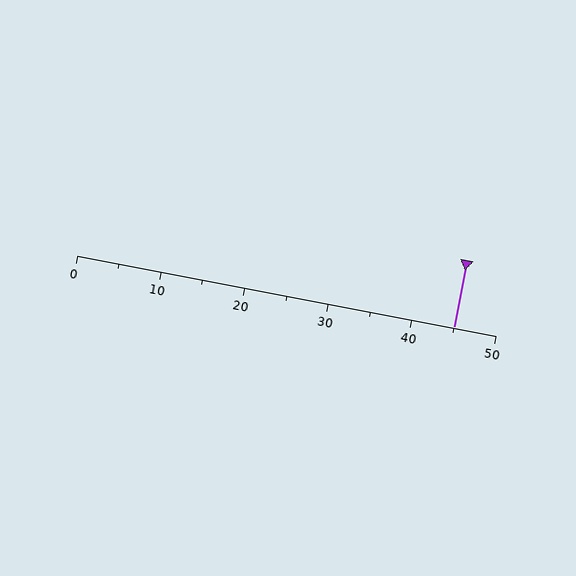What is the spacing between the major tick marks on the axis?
The major ticks are spaced 10 apart.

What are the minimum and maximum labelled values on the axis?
The axis runs from 0 to 50.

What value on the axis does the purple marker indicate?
The marker indicates approximately 45.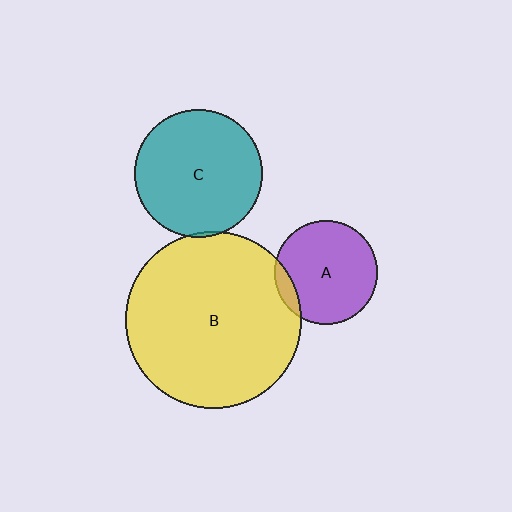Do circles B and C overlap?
Yes.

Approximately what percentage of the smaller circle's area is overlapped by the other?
Approximately 5%.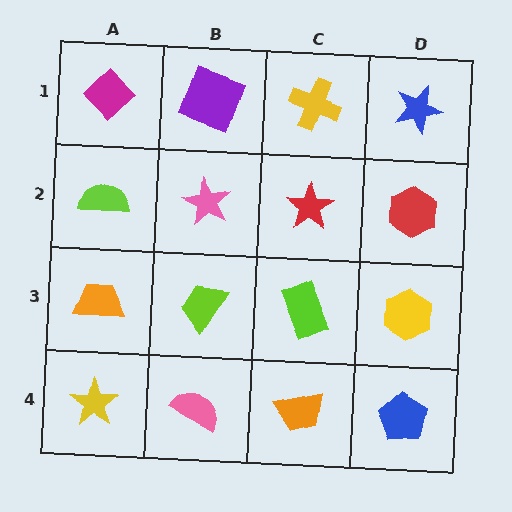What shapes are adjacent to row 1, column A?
A lime semicircle (row 2, column A), a purple square (row 1, column B).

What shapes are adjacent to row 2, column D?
A blue star (row 1, column D), a yellow hexagon (row 3, column D), a red star (row 2, column C).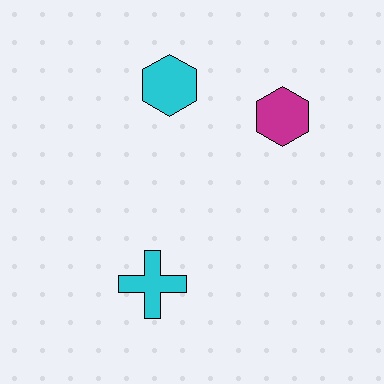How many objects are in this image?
There are 3 objects.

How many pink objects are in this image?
There are no pink objects.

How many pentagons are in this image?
There are no pentagons.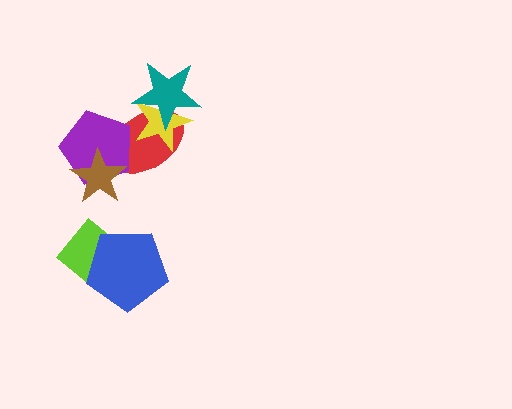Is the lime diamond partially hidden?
Yes, it is partially covered by another shape.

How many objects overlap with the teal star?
2 objects overlap with the teal star.